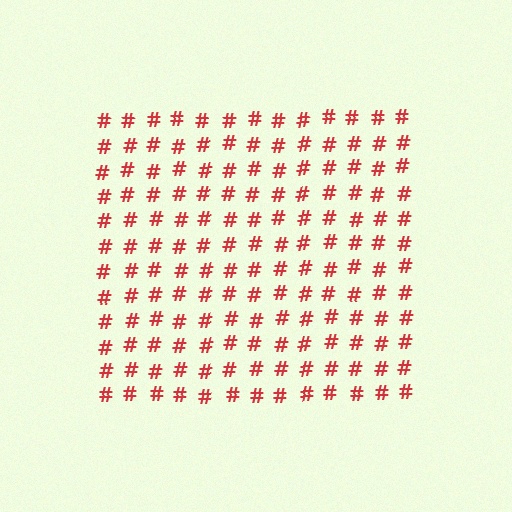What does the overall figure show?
The overall figure shows a square.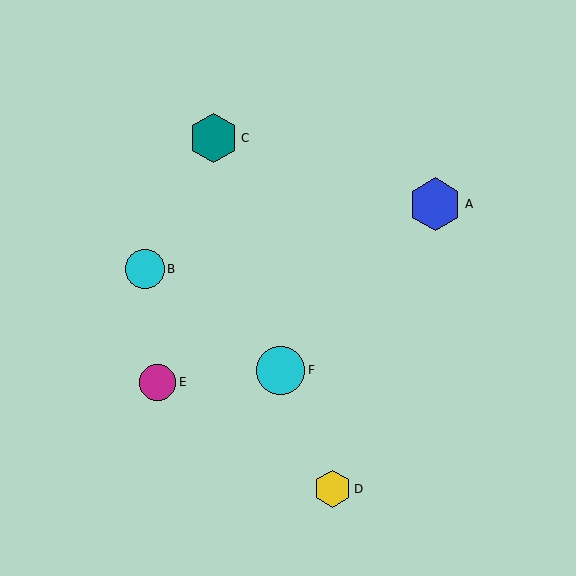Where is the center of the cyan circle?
The center of the cyan circle is at (145, 269).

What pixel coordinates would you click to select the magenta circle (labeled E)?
Click at (158, 382) to select the magenta circle E.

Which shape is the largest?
The blue hexagon (labeled A) is the largest.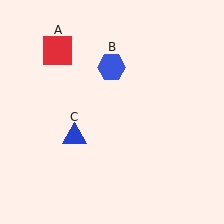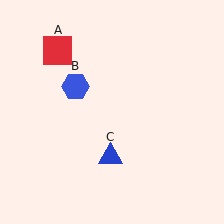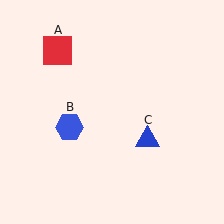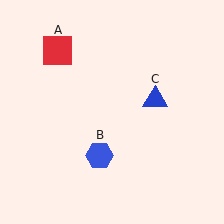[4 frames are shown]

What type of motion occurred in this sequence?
The blue hexagon (object B), blue triangle (object C) rotated counterclockwise around the center of the scene.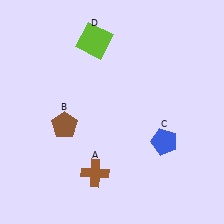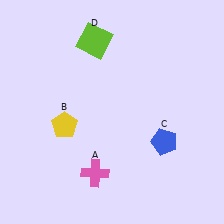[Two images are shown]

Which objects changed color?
A changed from brown to pink. B changed from brown to yellow.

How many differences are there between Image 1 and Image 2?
There are 2 differences between the two images.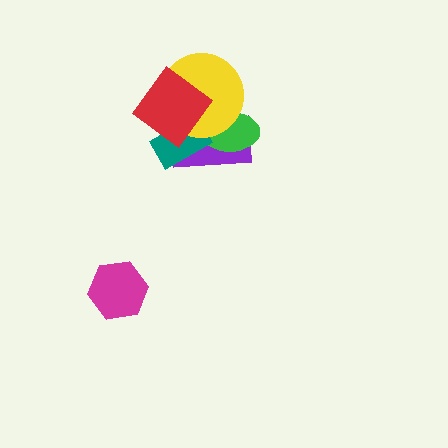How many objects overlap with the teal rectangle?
4 objects overlap with the teal rectangle.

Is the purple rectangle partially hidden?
Yes, it is partially covered by another shape.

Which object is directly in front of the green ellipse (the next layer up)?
The teal rectangle is directly in front of the green ellipse.